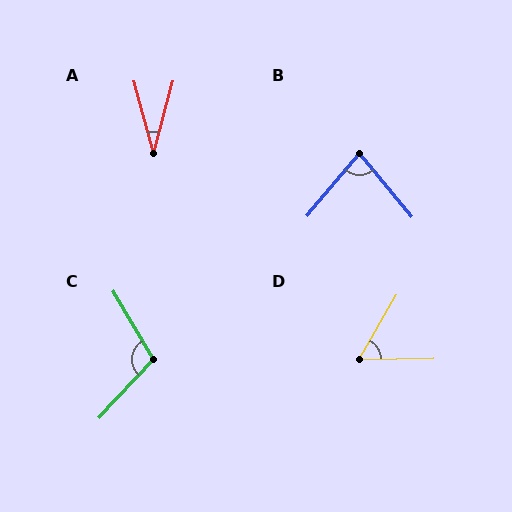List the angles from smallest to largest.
A (30°), D (58°), B (80°), C (106°).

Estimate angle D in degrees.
Approximately 58 degrees.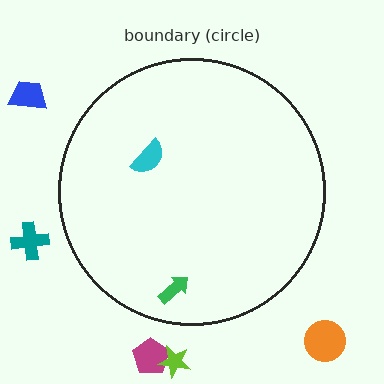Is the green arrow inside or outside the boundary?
Inside.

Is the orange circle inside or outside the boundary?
Outside.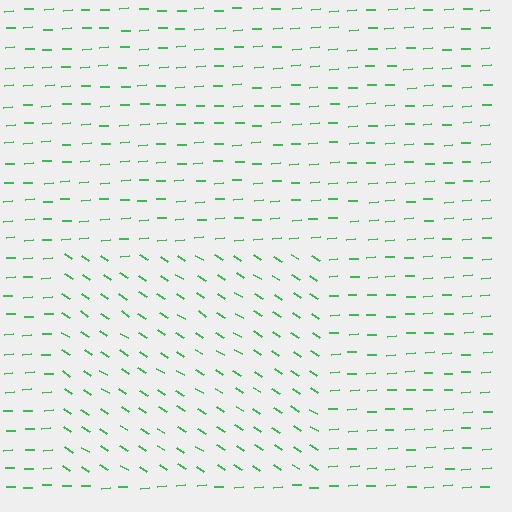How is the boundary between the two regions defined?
The boundary is defined purely by a change in line orientation (approximately 37 degrees difference). All lines are the same color and thickness.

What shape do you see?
I see a rectangle.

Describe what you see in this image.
The image is filled with small green line segments. A rectangle region in the image has lines oriented differently from the surrounding lines, creating a visible texture boundary.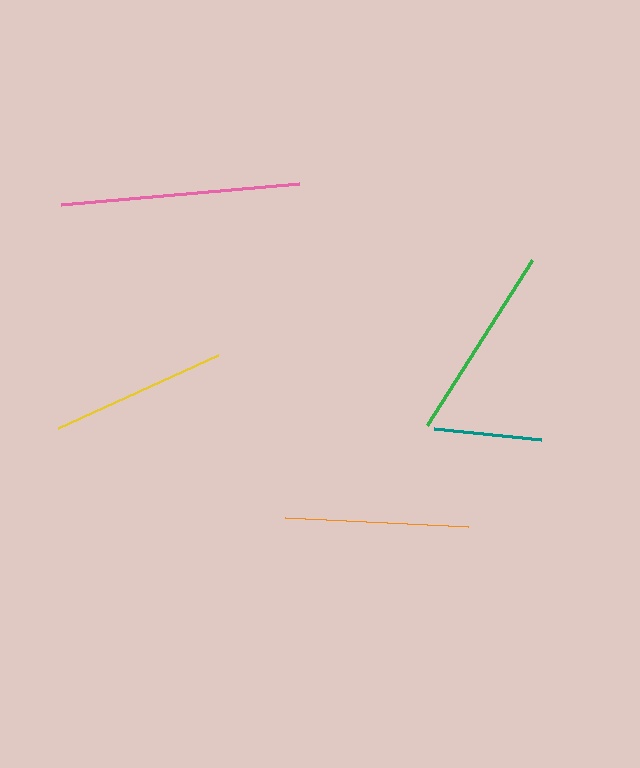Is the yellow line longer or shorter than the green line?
The green line is longer than the yellow line.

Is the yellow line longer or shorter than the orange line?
The orange line is longer than the yellow line.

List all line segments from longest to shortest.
From longest to shortest: pink, green, orange, yellow, teal.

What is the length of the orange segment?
The orange segment is approximately 184 pixels long.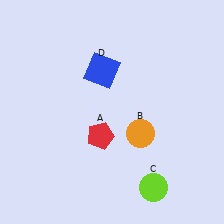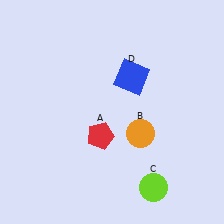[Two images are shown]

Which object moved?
The blue square (D) moved right.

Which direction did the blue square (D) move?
The blue square (D) moved right.